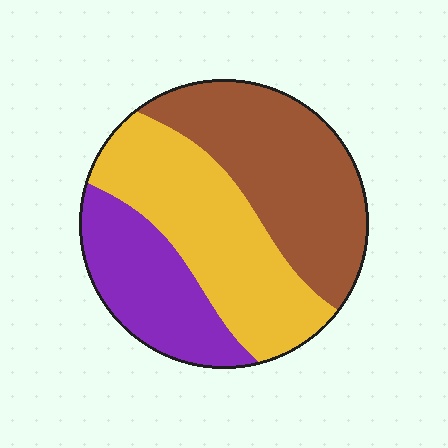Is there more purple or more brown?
Brown.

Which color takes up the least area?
Purple, at roughly 25%.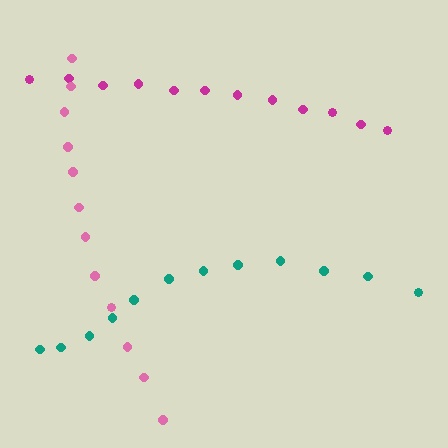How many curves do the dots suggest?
There are 3 distinct paths.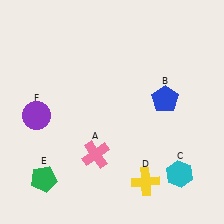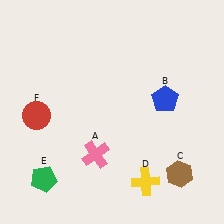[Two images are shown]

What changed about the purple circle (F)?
In Image 1, F is purple. In Image 2, it changed to red.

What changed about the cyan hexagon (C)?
In Image 1, C is cyan. In Image 2, it changed to brown.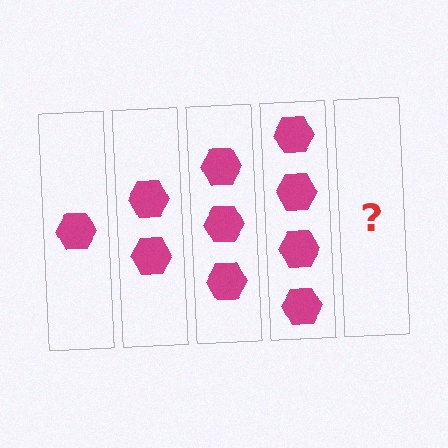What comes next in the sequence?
The next element should be 5 hexagons.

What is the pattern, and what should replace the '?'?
The pattern is that each step adds one more hexagon. The '?' should be 5 hexagons.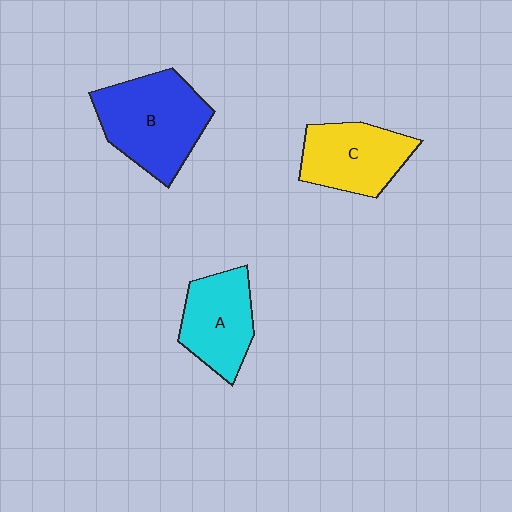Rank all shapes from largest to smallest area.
From largest to smallest: B (blue), C (yellow), A (cyan).